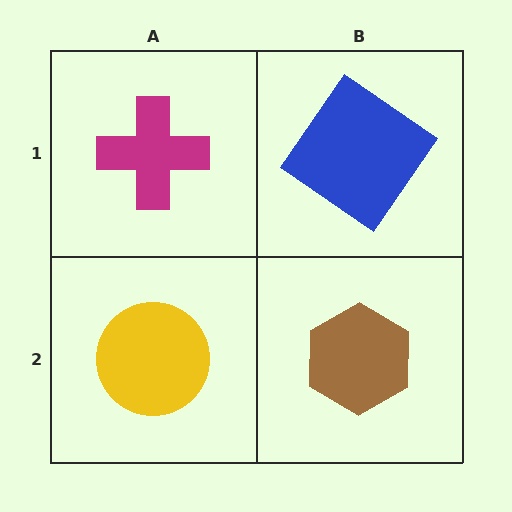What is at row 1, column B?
A blue diamond.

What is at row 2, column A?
A yellow circle.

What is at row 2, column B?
A brown hexagon.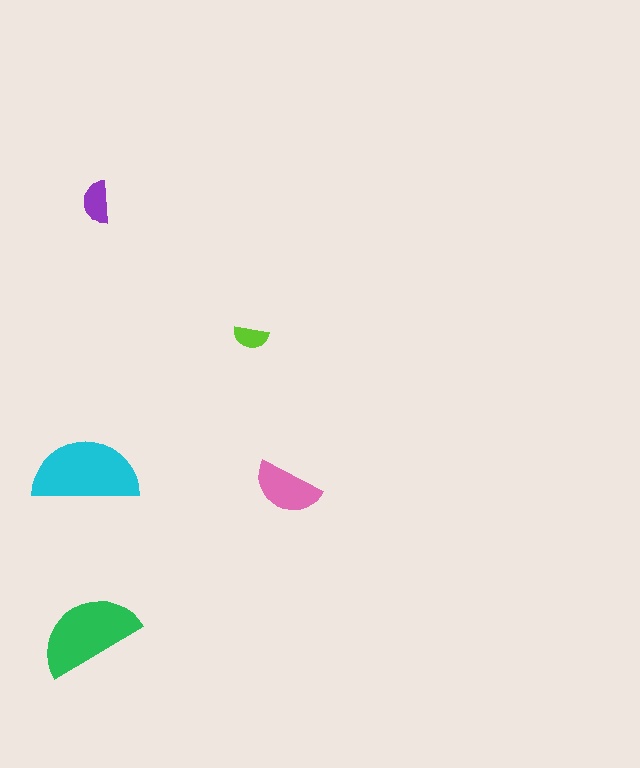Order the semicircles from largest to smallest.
the cyan one, the green one, the pink one, the purple one, the lime one.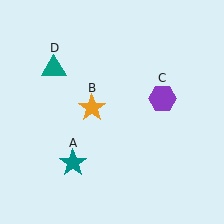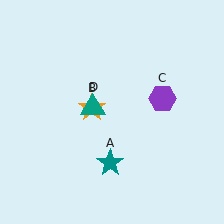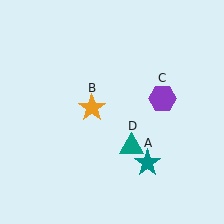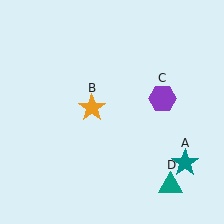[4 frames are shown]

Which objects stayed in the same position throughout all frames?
Orange star (object B) and purple hexagon (object C) remained stationary.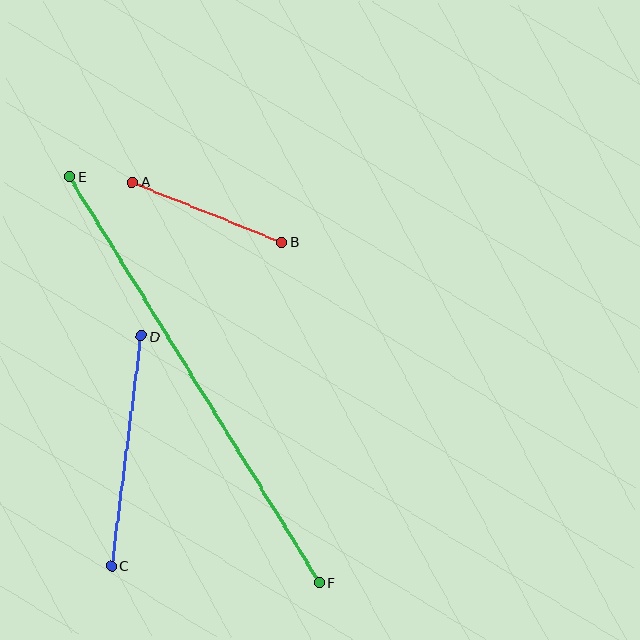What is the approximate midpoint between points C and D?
The midpoint is at approximately (126, 451) pixels.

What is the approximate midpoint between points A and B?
The midpoint is at approximately (207, 212) pixels.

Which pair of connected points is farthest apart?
Points E and F are farthest apart.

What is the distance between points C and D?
The distance is approximately 232 pixels.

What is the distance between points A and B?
The distance is approximately 161 pixels.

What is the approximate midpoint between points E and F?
The midpoint is at approximately (194, 380) pixels.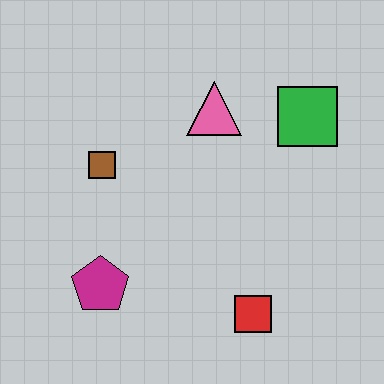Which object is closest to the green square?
The pink triangle is closest to the green square.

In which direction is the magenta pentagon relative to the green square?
The magenta pentagon is to the left of the green square.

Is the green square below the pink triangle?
Yes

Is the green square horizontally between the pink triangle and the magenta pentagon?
No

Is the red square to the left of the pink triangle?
No